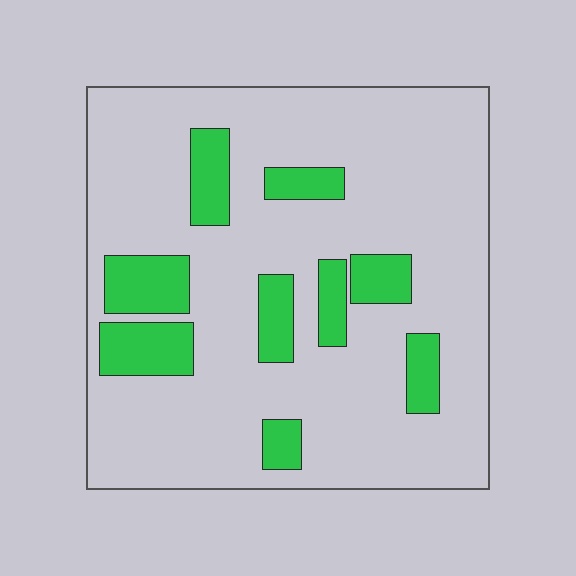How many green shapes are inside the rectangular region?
9.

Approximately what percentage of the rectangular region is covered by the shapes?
Approximately 20%.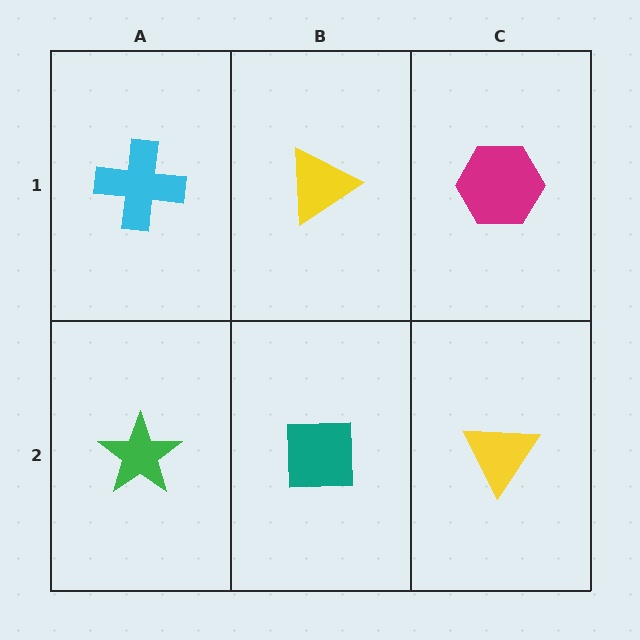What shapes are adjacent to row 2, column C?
A magenta hexagon (row 1, column C), a teal square (row 2, column B).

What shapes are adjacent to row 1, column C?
A yellow triangle (row 2, column C), a yellow triangle (row 1, column B).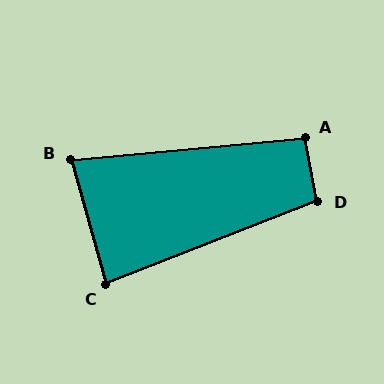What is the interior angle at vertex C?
Approximately 85 degrees (acute).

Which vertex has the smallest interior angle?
B, at approximately 79 degrees.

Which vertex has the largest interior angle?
D, at approximately 101 degrees.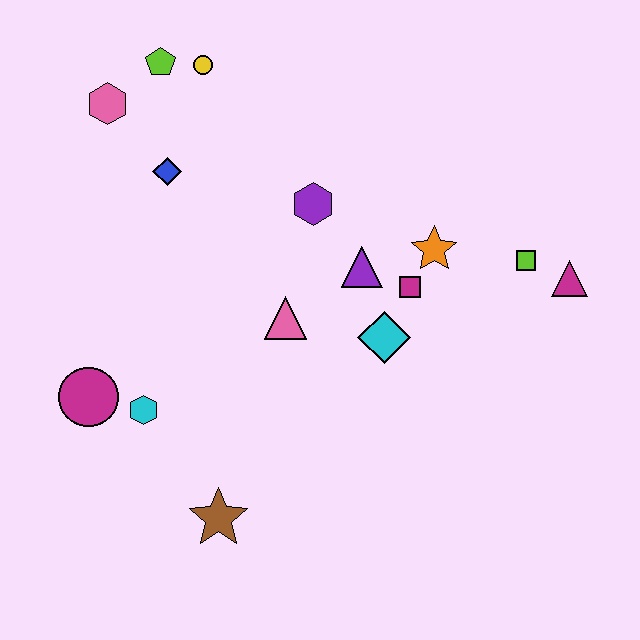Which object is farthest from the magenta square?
The pink hexagon is farthest from the magenta square.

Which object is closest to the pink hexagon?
The lime pentagon is closest to the pink hexagon.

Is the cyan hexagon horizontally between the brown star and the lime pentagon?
No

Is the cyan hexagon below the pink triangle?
Yes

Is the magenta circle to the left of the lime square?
Yes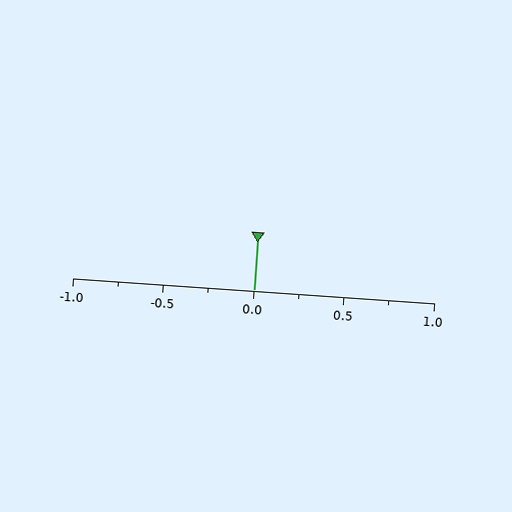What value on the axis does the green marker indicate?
The marker indicates approximately 0.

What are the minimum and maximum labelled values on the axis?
The axis runs from -1.0 to 1.0.